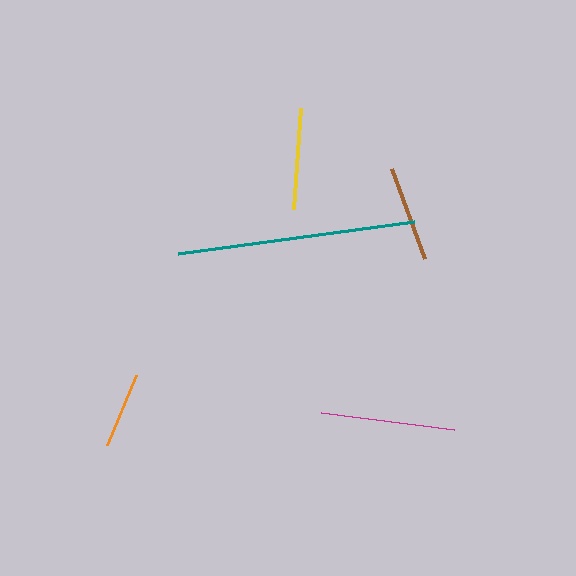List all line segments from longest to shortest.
From longest to shortest: teal, magenta, yellow, brown, orange.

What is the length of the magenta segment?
The magenta segment is approximately 134 pixels long.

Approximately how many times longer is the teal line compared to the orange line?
The teal line is approximately 3.1 times the length of the orange line.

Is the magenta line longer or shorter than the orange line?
The magenta line is longer than the orange line.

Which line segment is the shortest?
The orange line is the shortest at approximately 77 pixels.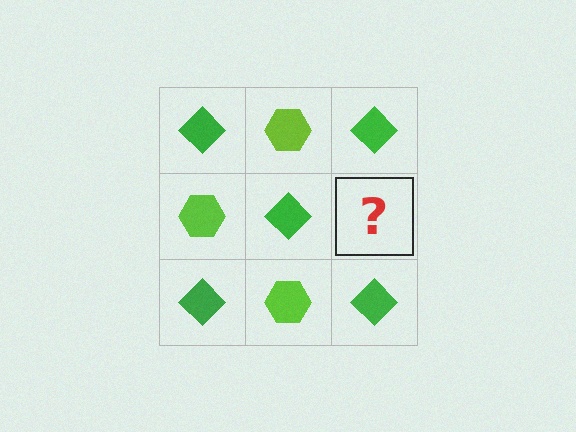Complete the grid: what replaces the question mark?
The question mark should be replaced with a lime hexagon.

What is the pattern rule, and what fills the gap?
The rule is that it alternates green diamond and lime hexagon in a checkerboard pattern. The gap should be filled with a lime hexagon.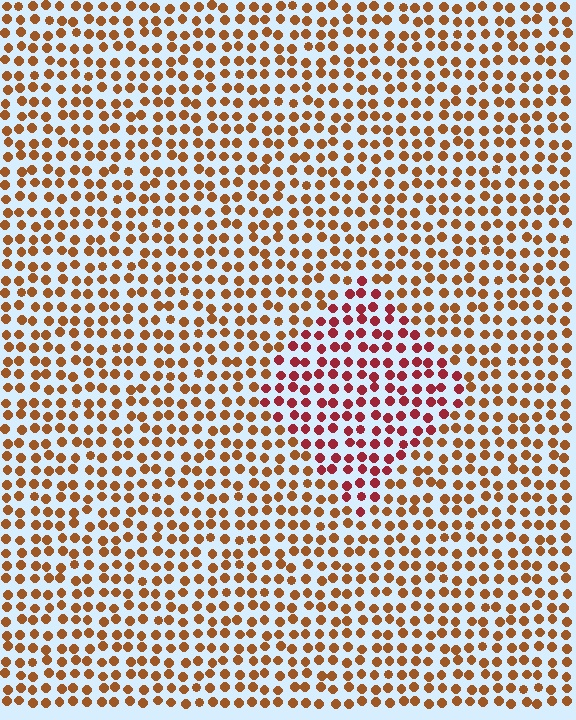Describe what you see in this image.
The image is filled with small brown elements in a uniform arrangement. A diamond-shaped region is visible where the elements are tinted to a slightly different hue, forming a subtle color boundary.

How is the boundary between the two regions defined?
The boundary is defined purely by a slight shift in hue (about 34 degrees). Spacing, size, and orientation are identical on both sides.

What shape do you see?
I see a diamond.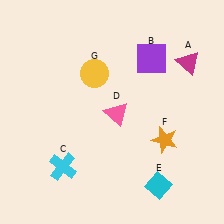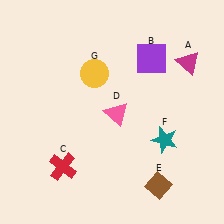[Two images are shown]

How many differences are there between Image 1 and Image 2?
There are 3 differences between the two images.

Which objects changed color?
C changed from cyan to red. E changed from cyan to brown. F changed from orange to teal.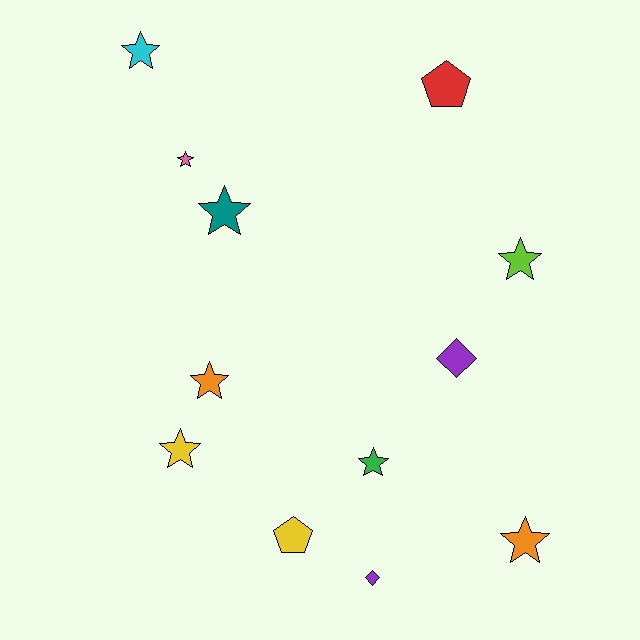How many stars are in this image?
There are 8 stars.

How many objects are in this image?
There are 12 objects.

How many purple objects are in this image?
There are 2 purple objects.